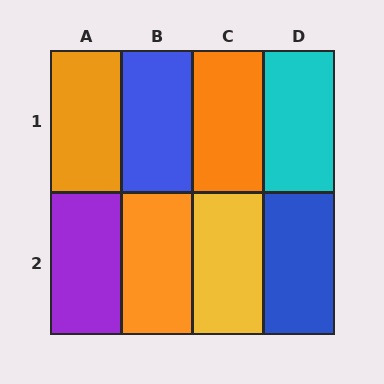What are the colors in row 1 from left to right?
Orange, blue, orange, cyan.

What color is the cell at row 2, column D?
Blue.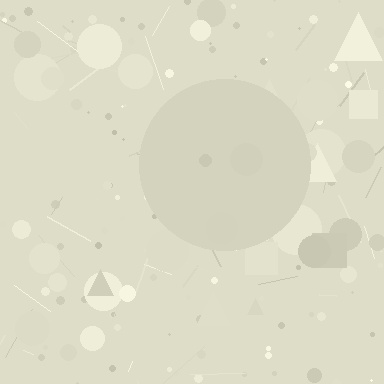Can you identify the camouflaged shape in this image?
The camouflaged shape is a circle.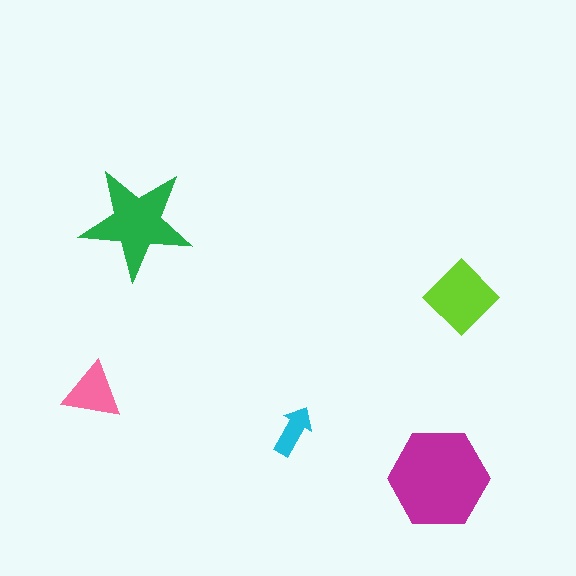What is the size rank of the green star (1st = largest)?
2nd.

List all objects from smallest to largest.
The cyan arrow, the pink triangle, the lime diamond, the green star, the magenta hexagon.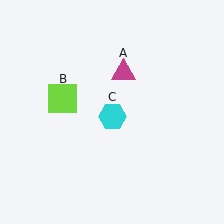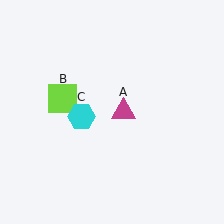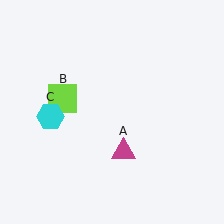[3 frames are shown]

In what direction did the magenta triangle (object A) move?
The magenta triangle (object A) moved down.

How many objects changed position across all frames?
2 objects changed position: magenta triangle (object A), cyan hexagon (object C).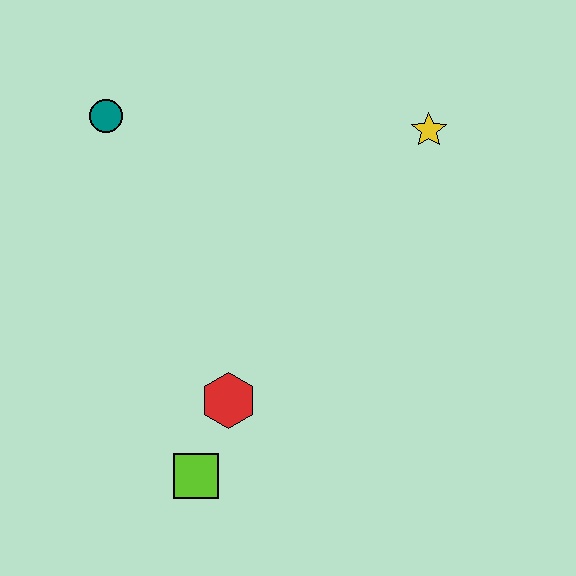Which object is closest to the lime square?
The red hexagon is closest to the lime square.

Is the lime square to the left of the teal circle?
No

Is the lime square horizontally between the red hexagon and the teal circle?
Yes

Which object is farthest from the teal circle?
The lime square is farthest from the teal circle.